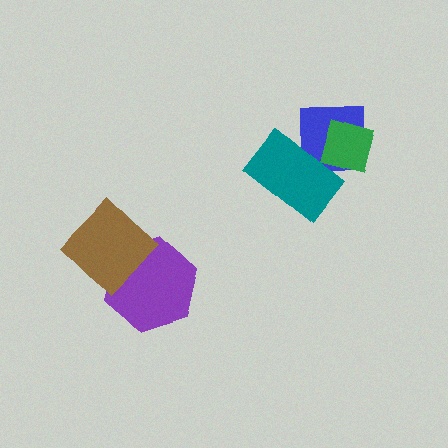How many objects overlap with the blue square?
2 objects overlap with the blue square.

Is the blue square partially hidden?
Yes, it is partially covered by another shape.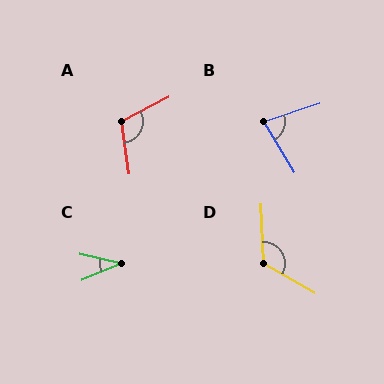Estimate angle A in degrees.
Approximately 109 degrees.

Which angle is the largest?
D, at approximately 122 degrees.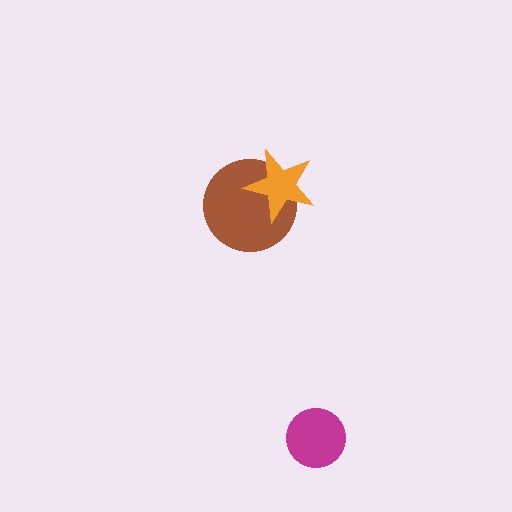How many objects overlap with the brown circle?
1 object overlaps with the brown circle.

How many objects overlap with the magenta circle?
0 objects overlap with the magenta circle.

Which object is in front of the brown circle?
The orange star is in front of the brown circle.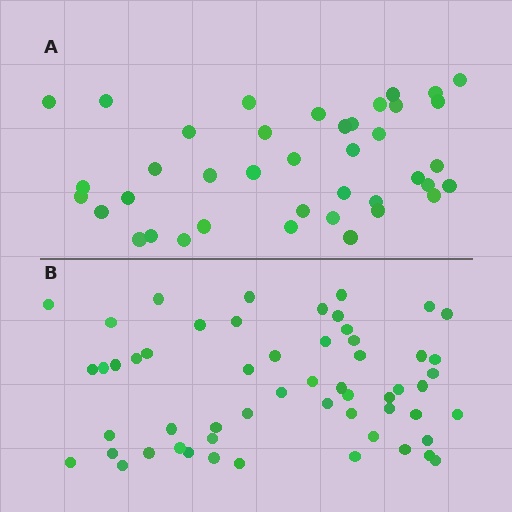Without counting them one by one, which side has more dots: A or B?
Region B (the bottom region) has more dots.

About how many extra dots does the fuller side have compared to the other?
Region B has approximately 15 more dots than region A.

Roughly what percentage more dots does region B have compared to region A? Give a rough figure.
About 40% more.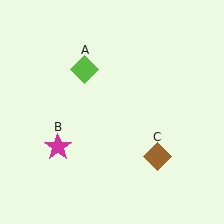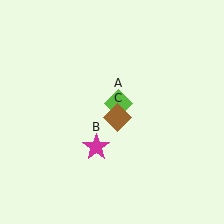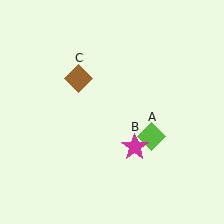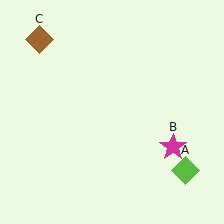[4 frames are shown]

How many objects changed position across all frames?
3 objects changed position: lime diamond (object A), magenta star (object B), brown diamond (object C).